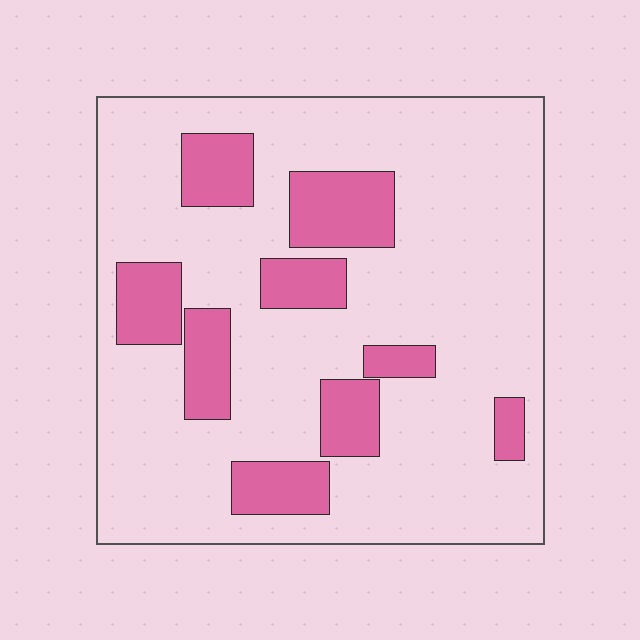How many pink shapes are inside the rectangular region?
9.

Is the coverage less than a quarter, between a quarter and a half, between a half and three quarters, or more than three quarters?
Less than a quarter.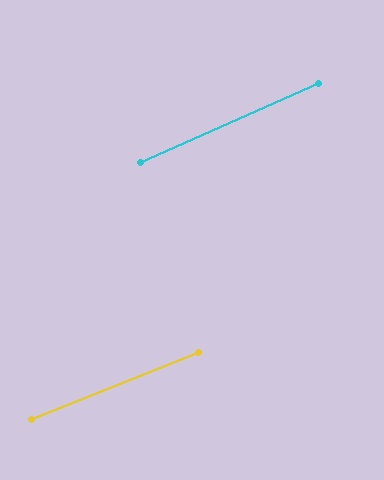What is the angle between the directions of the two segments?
Approximately 2 degrees.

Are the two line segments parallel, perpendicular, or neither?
Parallel — their directions differ by only 2.0°.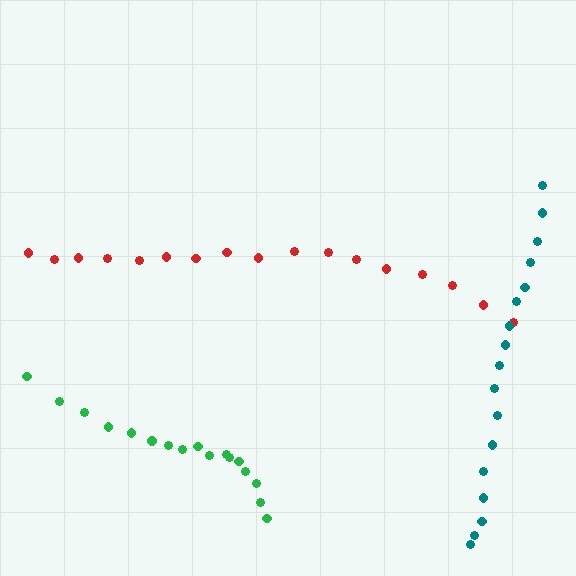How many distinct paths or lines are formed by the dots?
There are 3 distinct paths.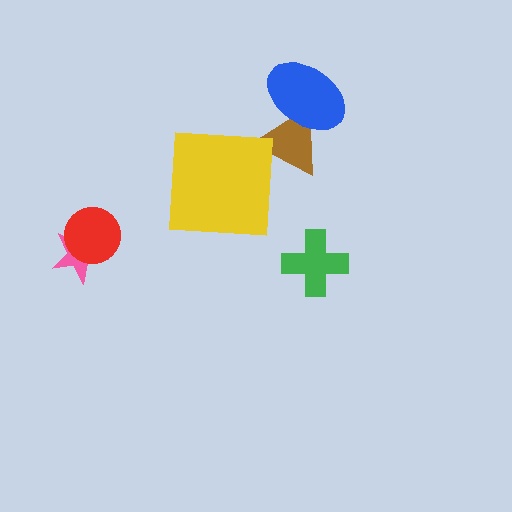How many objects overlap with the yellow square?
0 objects overlap with the yellow square.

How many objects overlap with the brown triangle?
1 object overlaps with the brown triangle.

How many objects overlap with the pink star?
1 object overlaps with the pink star.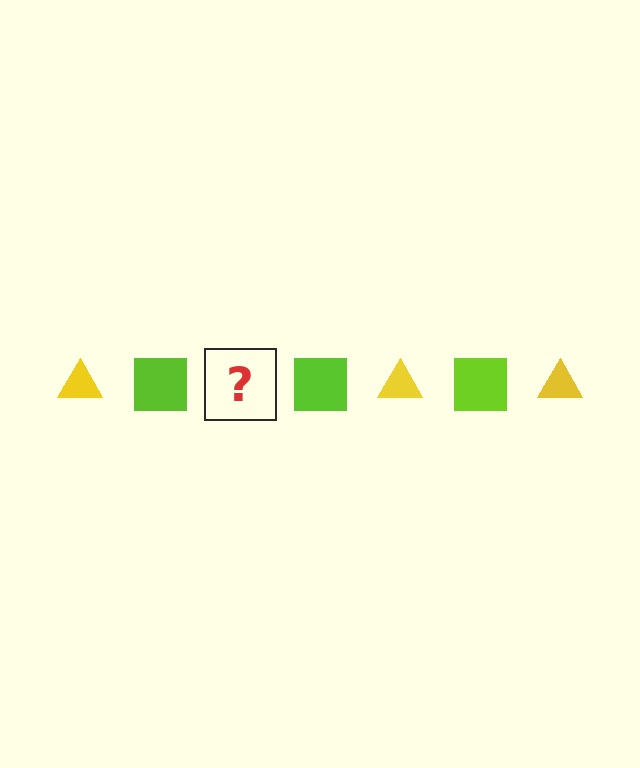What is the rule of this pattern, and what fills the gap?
The rule is that the pattern alternates between yellow triangle and lime square. The gap should be filled with a yellow triangle.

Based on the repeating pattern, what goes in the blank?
The blank should be a yellow triangle.